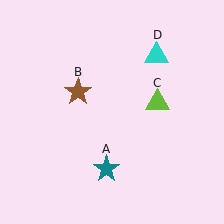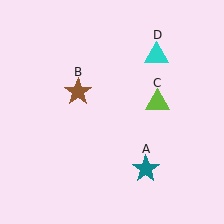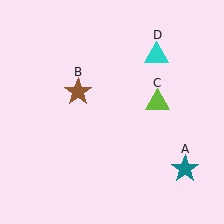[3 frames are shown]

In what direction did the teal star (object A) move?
The teal star (object A) moved right.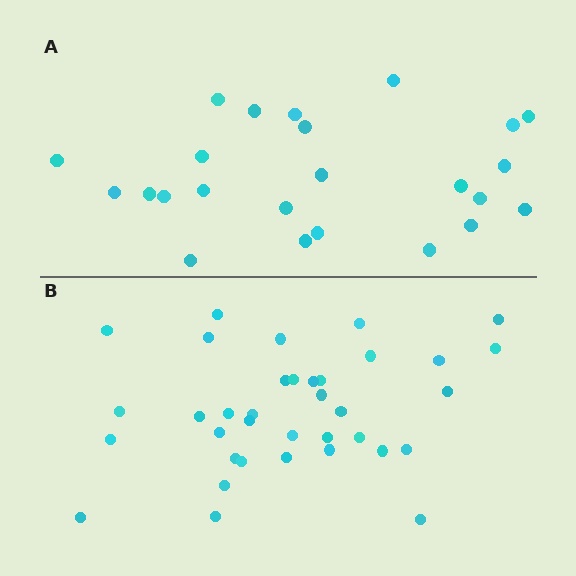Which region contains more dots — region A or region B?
Region B (the bottom region) has more dots.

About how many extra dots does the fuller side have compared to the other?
Region B has roughly 12 or so more dots than region A.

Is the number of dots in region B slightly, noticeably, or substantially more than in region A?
Region B has substantially more. The ratio is roughly 1.5 to 1.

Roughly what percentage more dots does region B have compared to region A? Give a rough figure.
About 50% more.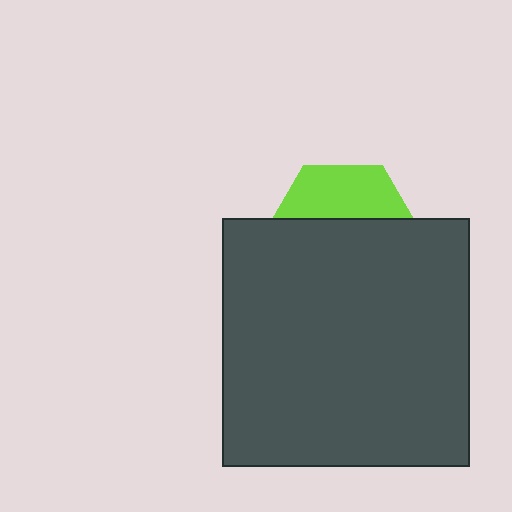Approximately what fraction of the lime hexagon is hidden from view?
Roughly 65% of the lime hexagon is hidden behind the dark gray square.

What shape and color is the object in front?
The object in front is a dark gray square.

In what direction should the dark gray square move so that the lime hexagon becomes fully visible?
The dark gray square should move down. That is the shortest direction to clear the overlap and leave the lime hexagon fully visible.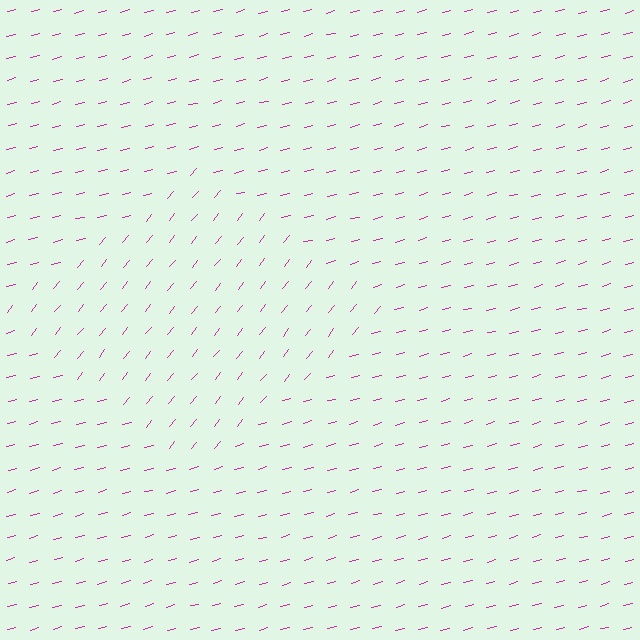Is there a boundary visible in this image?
Yes, there is a texture boundary formed by a change in line orientation.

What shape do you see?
I see a diamond.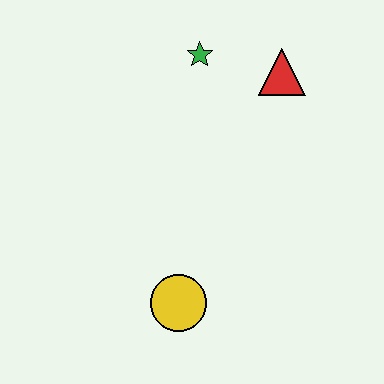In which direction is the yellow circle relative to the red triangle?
The yellow circle is below the red triangle.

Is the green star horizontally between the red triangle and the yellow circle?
Yes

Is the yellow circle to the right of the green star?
No